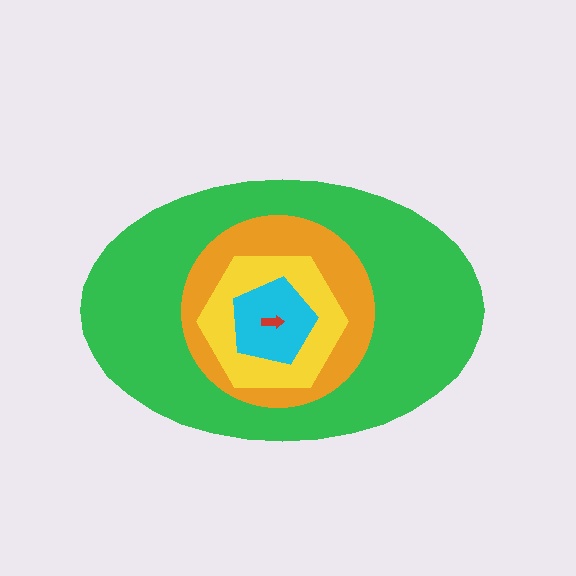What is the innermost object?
The red arrow.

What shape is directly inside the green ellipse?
The orange circle.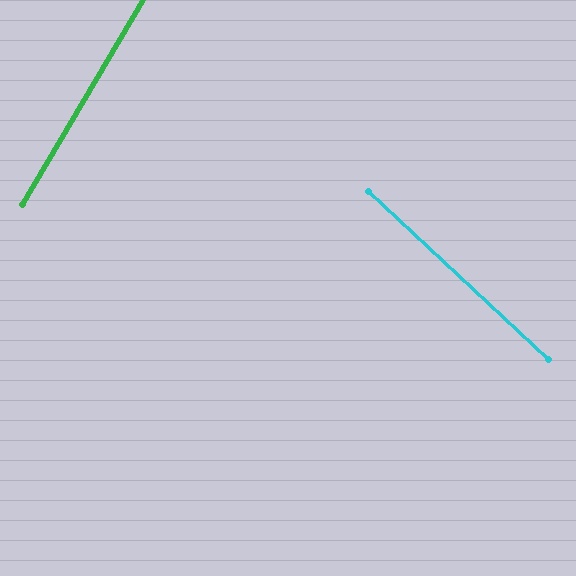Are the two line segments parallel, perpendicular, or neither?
Neither parallel nor perpendicular — they differ by about 77°.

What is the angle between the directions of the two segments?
Approximately 77 degrees.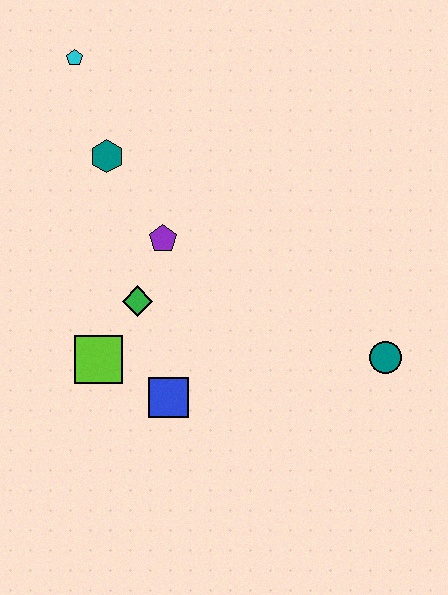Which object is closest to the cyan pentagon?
The teal hexagon is closest to the cyan pentagon.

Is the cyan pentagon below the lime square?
No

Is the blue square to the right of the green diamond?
Yes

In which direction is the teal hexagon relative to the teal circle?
The teal hexagon is to the left of the teal circle.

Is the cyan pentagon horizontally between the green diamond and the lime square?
No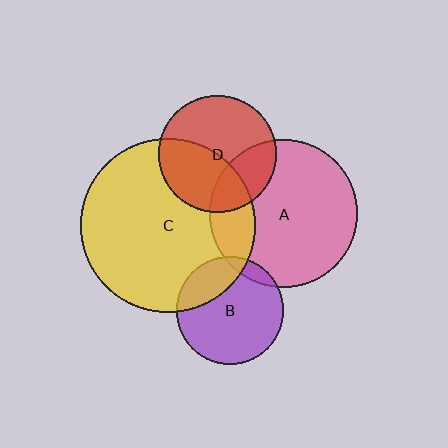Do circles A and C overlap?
Yes.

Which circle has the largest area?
Circle C (yellow).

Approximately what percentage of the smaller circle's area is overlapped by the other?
Approximately 20%.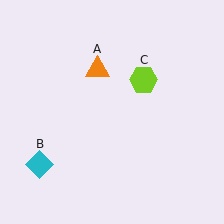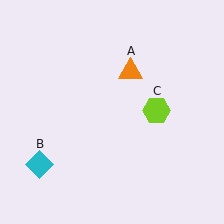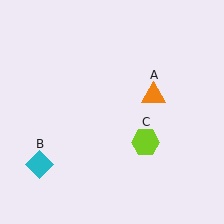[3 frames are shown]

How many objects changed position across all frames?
2 objects changed position: orange triangle (object A), lime hexagon (object C).